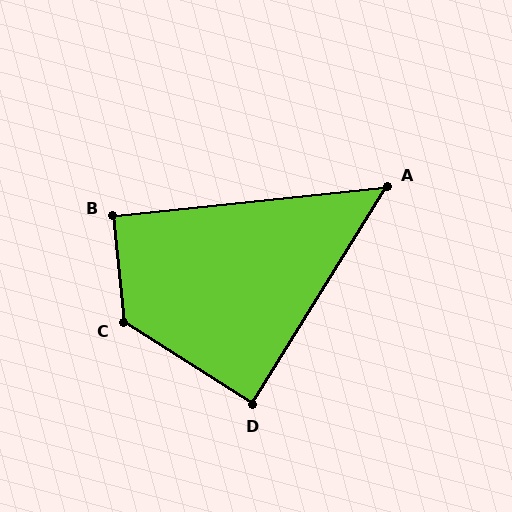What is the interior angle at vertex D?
Approximately 89 degrees (approximately right).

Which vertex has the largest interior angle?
C, at approximately 128 degrees.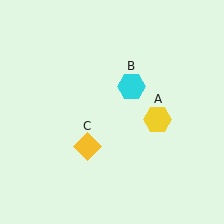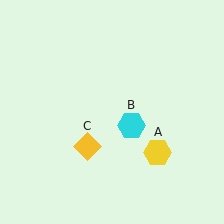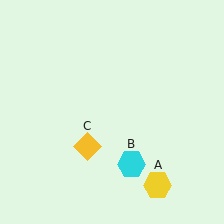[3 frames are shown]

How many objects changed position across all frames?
2 objects changed position: yellow hexagon (object A), cyan hexagon (object B).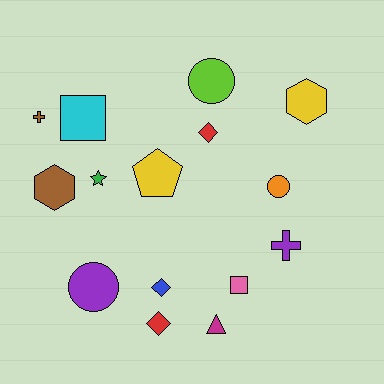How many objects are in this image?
There are 15 objects.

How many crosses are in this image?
There are 2 crosses.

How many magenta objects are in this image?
There is 1 magenta object.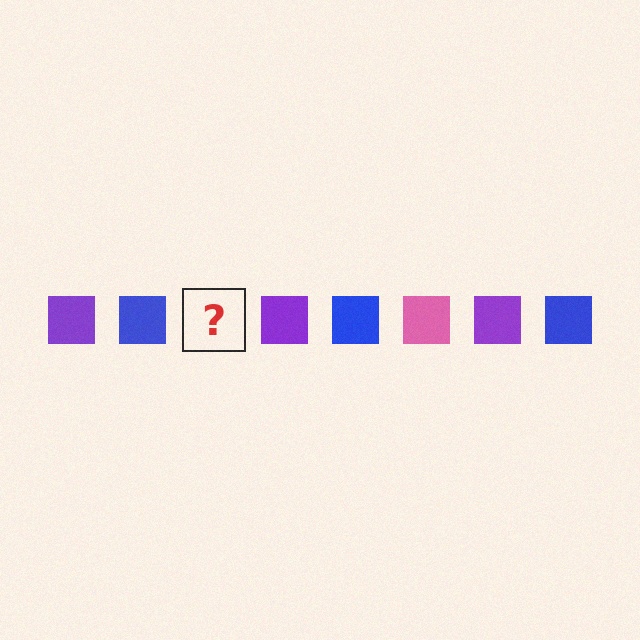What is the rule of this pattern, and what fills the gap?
The rule is that the pattern cycles through purple, blue, pink squares. The gap should be filled with a pink square.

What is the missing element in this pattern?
The missing element is a pink square.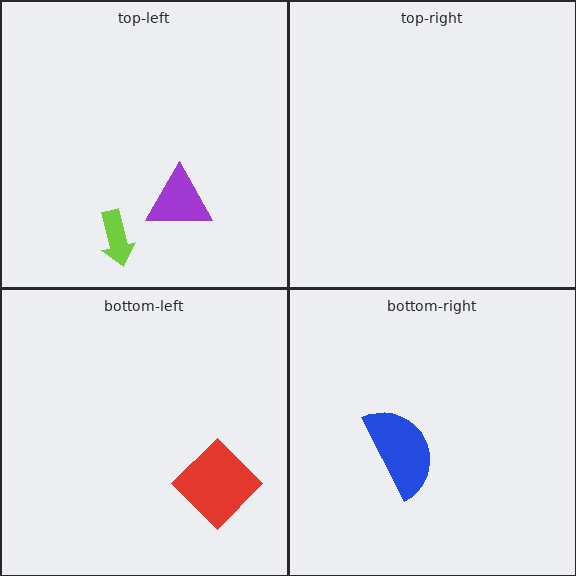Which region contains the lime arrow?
The top-left region.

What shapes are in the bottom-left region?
The red diamond.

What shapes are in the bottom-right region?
The blue semicircle.